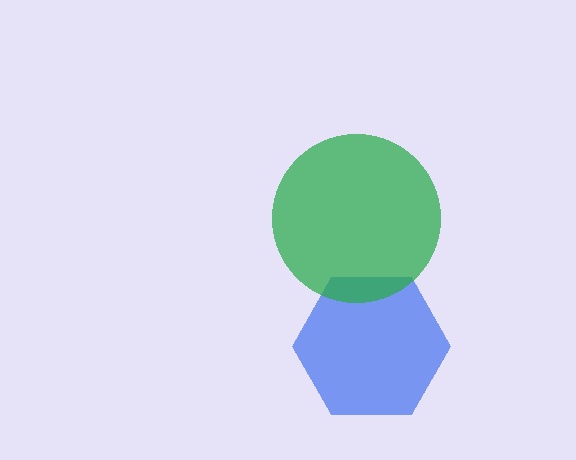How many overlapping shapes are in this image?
There are 2 overlapping shapes in the image.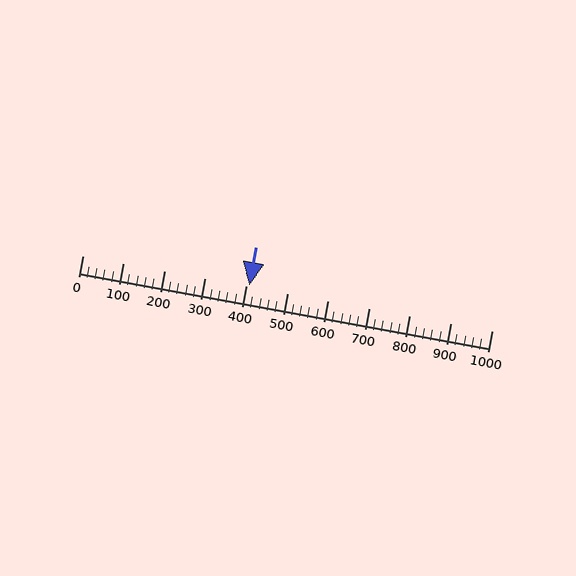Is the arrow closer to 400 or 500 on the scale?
The arrow is closer to 400.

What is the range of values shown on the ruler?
The ruler shows values from 0 to 1000.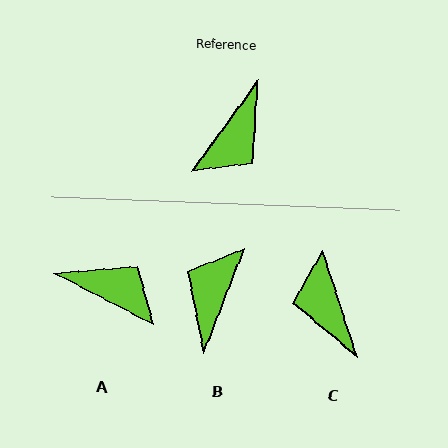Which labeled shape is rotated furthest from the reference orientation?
B, about 166 degrees away.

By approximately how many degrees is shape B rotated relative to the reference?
Approximately 166 degrees clockwise.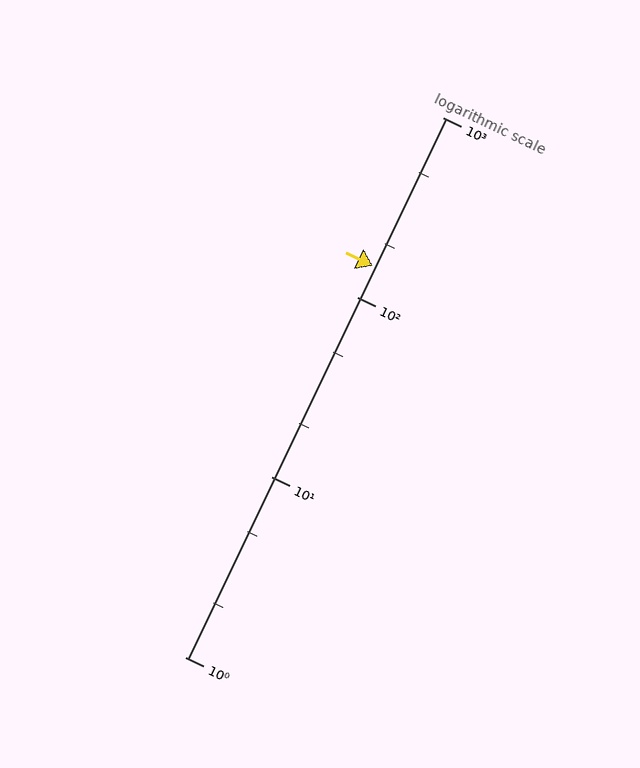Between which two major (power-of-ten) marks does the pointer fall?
The pointer is between 100 and 1000.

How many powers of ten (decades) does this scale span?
The scale spans 3 decades, from 1 to 1000.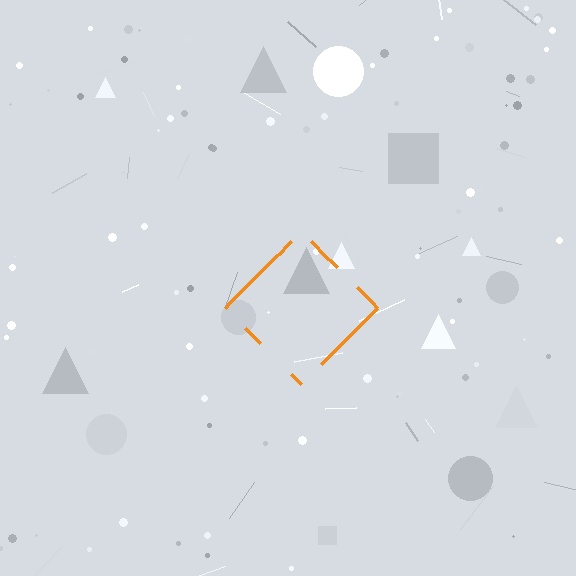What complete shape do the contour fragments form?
The contour fragments form a diamond.